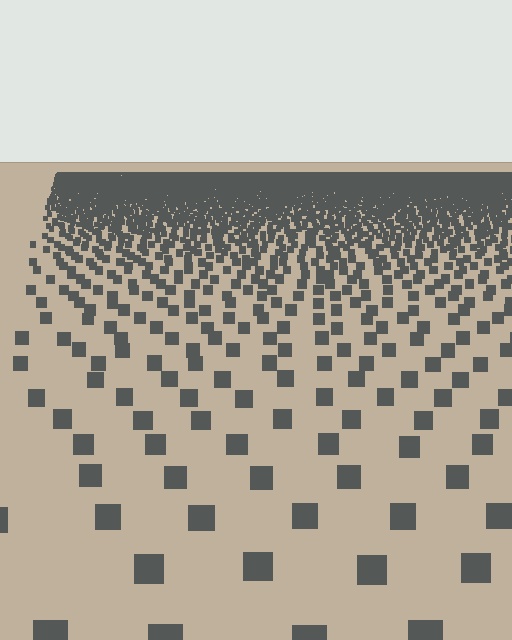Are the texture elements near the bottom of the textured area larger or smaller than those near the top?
Larger. Near the bottom, elements are closer to the viewer and appear at a bigger on-screen size.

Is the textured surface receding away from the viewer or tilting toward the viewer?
The surface is receding away from the viewer. Texture elements get smaller and denser toward the top.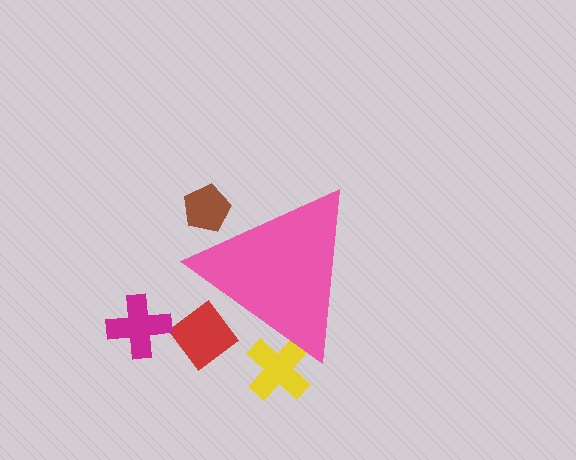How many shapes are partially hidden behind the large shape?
3 shapes are partially hidden.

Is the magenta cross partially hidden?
No, the magenta cross is fully visible.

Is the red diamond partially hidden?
Yes, the red diamond is partially hidden behind the pink triangle.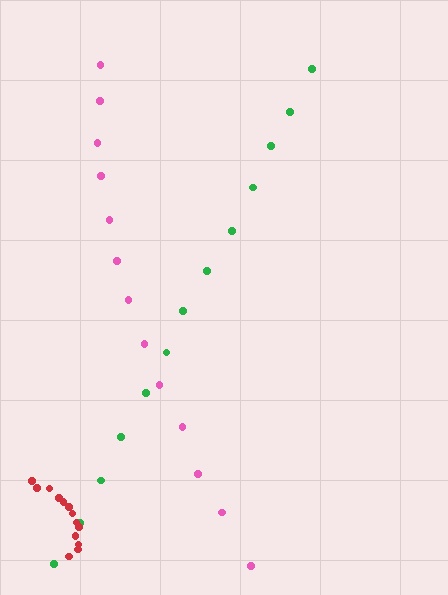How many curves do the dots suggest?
There are 3 distinct paths.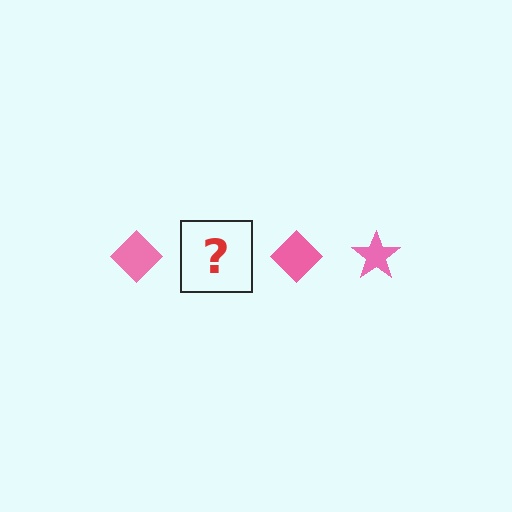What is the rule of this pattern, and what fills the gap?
The rule is that the pattern cycles through diamond, star shapes in pink. The gap should be filled with a pink star.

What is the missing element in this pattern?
The missing element is a pink star.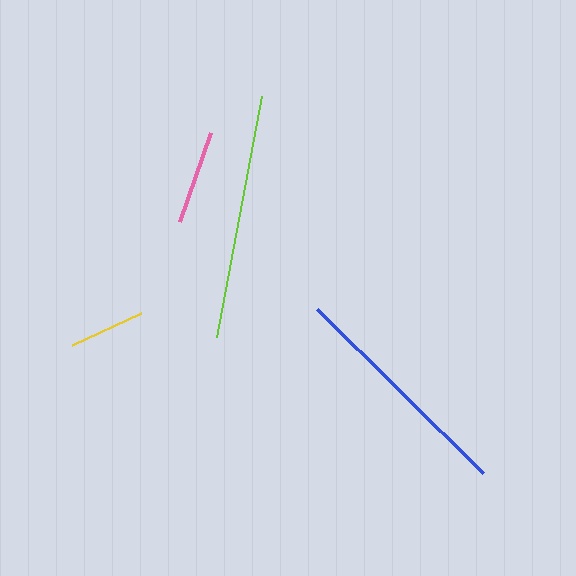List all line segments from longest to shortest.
From longest to shortest: lime, blue, pink, yellow.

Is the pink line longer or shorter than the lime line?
The lime line is longer than the pink line.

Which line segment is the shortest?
The yellow line is the shortest at approximately 77 pixels.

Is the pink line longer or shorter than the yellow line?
The pink line is longer than the yellow line.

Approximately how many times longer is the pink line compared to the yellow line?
The pink line is approximately 1.2 times the length of the yellow line.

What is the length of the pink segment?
The pink segment is approximately 94 pixels long.